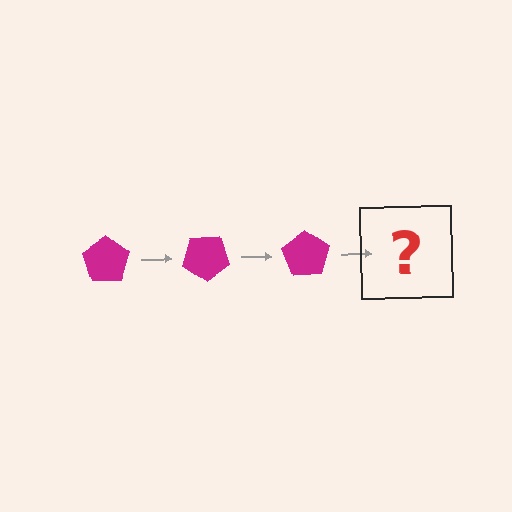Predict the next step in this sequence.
The next step is a magenta pentagon rotated 105 degrees.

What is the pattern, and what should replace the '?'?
The pattern is that the pentagon rotates 35 degrees each step. The '?' should be a magenta pentagon rotated 105 degrees.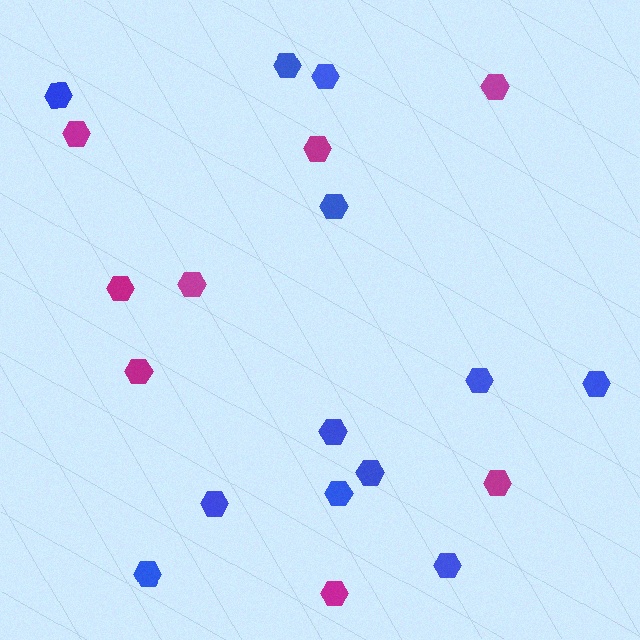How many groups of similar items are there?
There are 2 groups: one group of magenta hexagons (8) and one group of blue hexagons (12).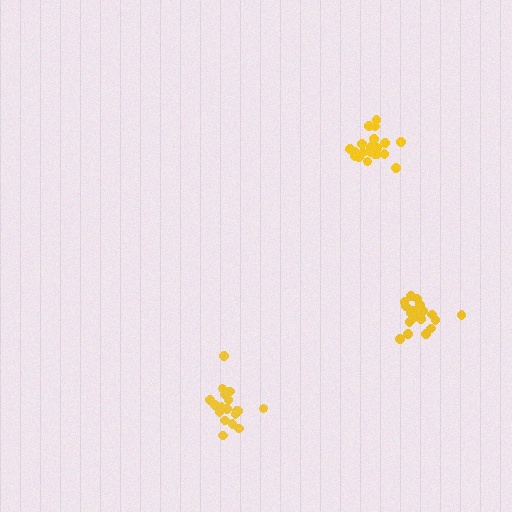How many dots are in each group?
Group 1: 20 dots, Group 2: 21 dots, Group 3: 19 dots (60 total).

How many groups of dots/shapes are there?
There are 3 groups.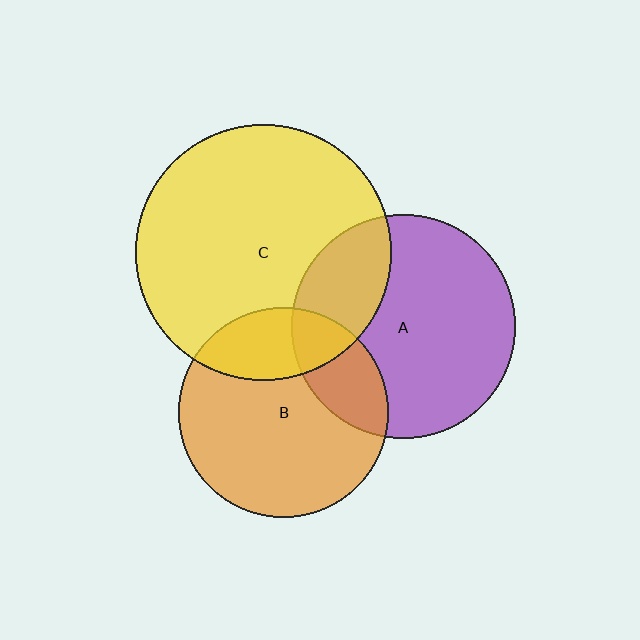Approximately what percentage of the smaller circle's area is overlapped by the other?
Approximately 25%.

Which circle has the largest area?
Circle C (yellow).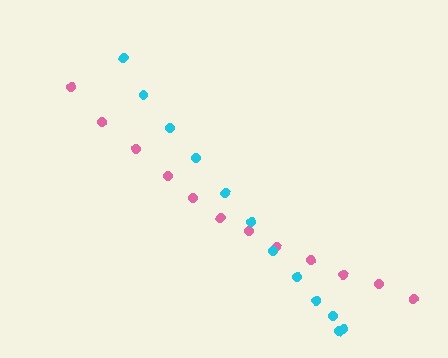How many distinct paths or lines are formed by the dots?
There are 2 distinct paths.